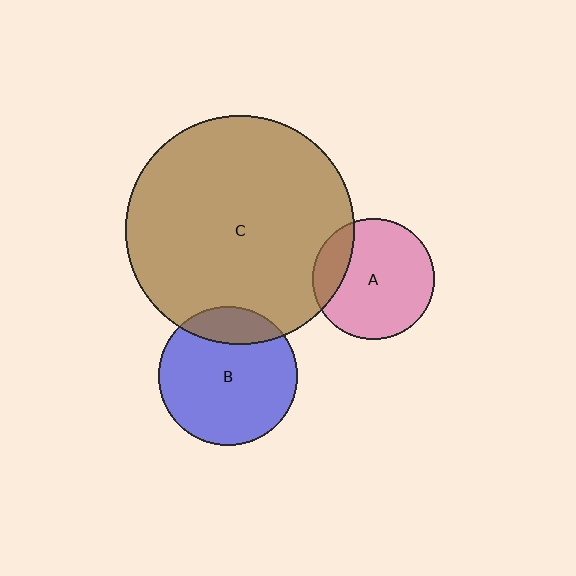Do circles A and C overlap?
Yes.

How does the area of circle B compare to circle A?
Approximately 1.3 times.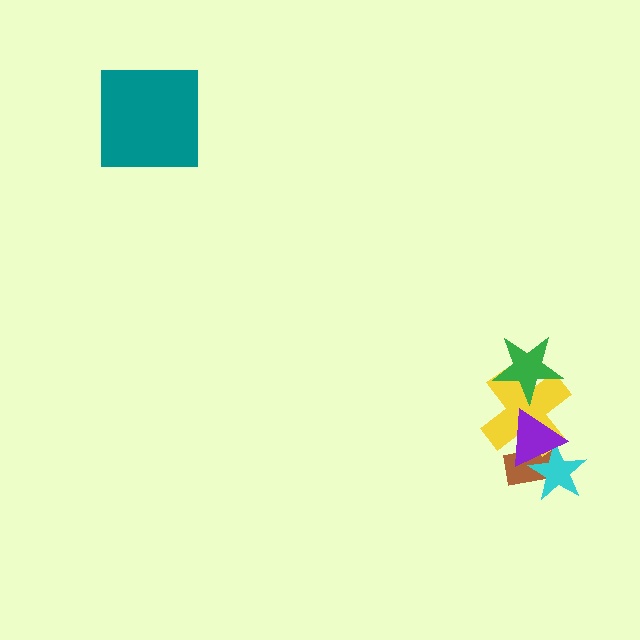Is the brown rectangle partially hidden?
Yes, it is partially covered by another shape.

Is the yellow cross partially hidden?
Yes, it is partially covered by another shape.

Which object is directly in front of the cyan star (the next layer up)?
The yellow cross is directly in front of the cyan star.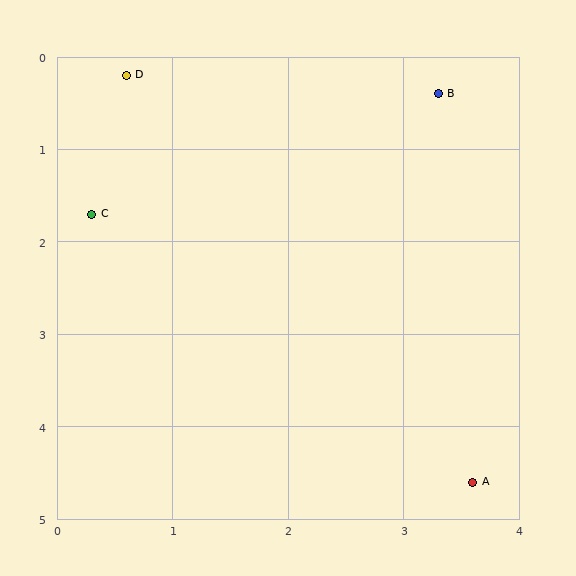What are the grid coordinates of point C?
Point C is at approximately (0.3, 1.7).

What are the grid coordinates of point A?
Point A is at approximately (3.6, 4.6).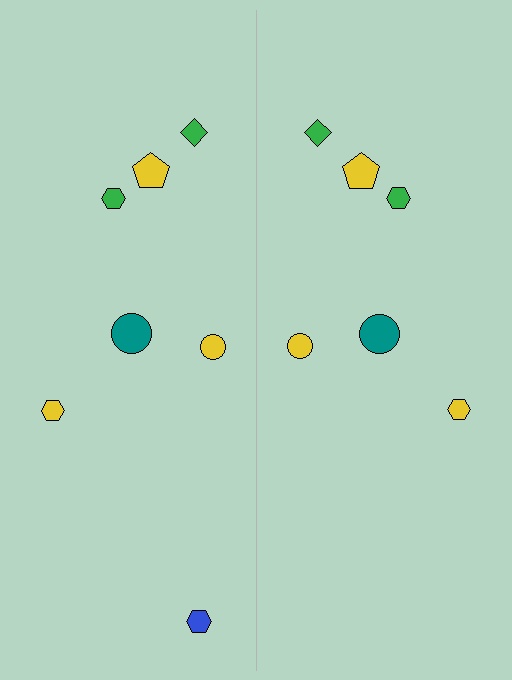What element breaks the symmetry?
A blue hexagon is missing from the right side.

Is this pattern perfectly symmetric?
No, the pattern is not perfectly symmetric. A blue hexagon is missing from the right side.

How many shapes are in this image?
There are 13 shapes in this image.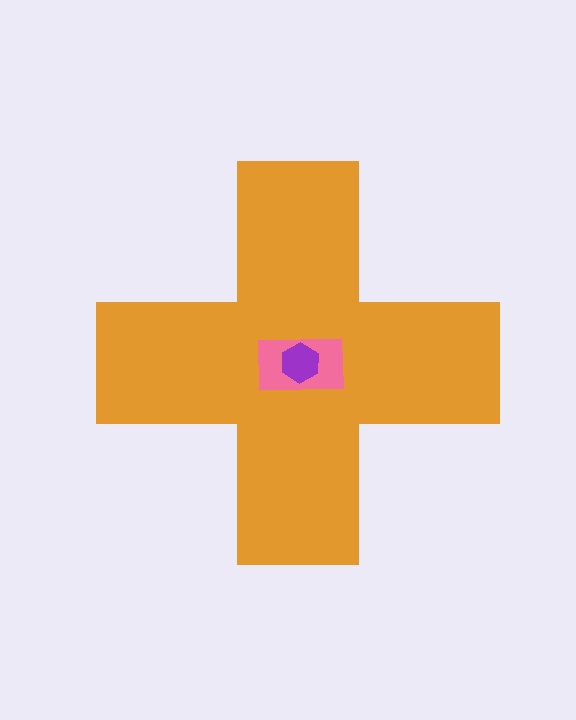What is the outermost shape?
The orange cross.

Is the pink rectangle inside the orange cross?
Yes.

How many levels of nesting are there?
3.